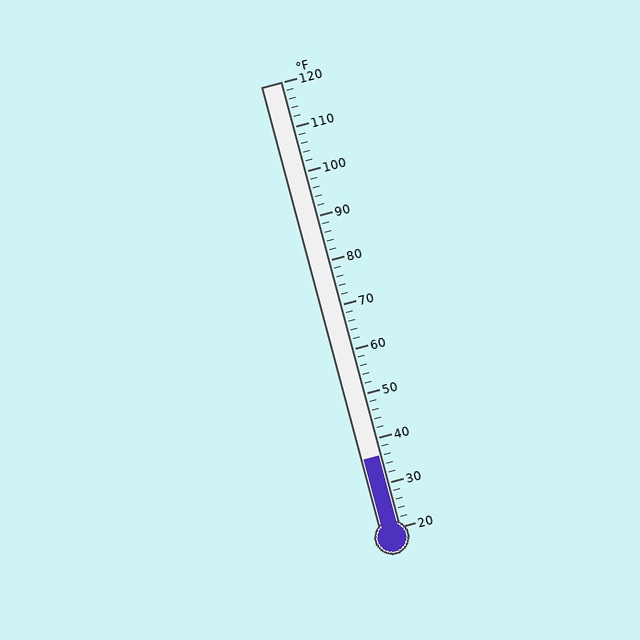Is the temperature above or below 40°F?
The temperature is below 40°F.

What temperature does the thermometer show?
The thermometer shows approximately 36°F.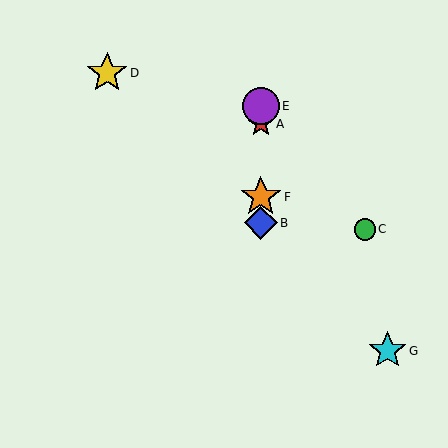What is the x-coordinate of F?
Object F is at x≈261.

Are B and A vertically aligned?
Yes, both are at x≈261.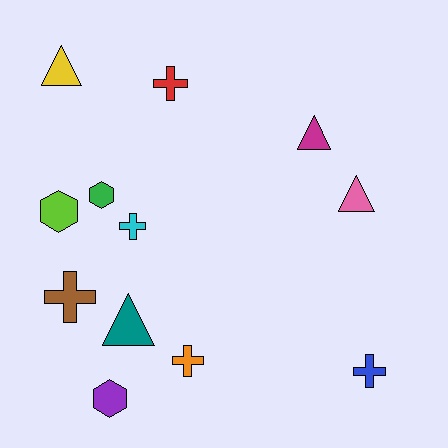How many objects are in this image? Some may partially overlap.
There are 12 objects.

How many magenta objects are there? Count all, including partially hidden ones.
There is 1 magenta object.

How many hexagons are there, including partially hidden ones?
There are 3 hexagons.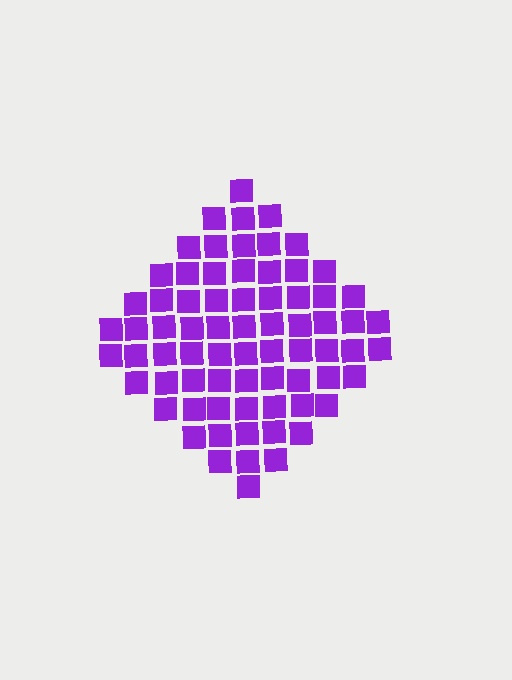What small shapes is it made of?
It is made of small squares.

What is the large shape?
The large shape is a diamond.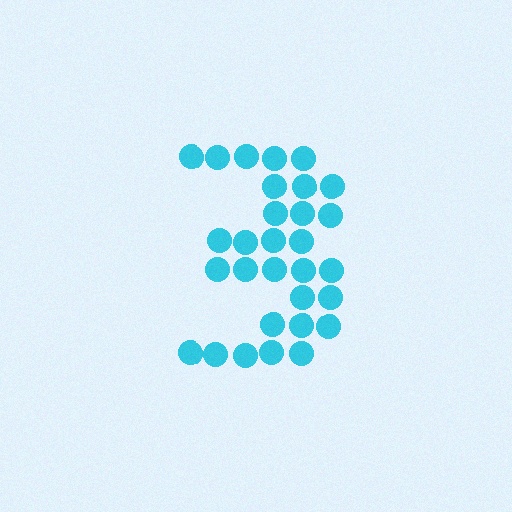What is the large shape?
The large shape is the digit 3.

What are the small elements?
The small elements are circles.